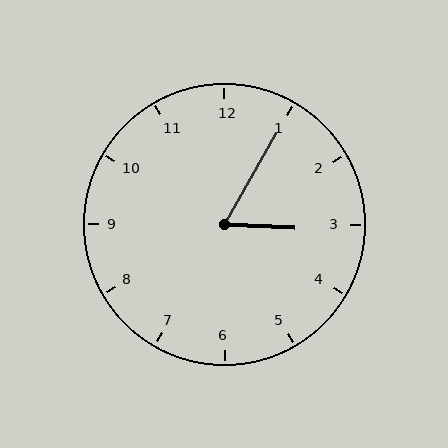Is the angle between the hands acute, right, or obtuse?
It is acute.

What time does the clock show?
3:05.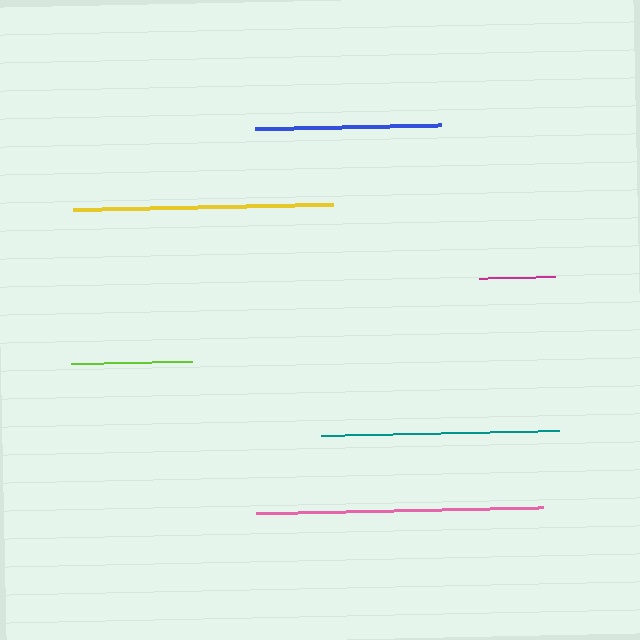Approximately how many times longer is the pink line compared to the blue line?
The pink line is approximately 1.5 times the length of the blue line.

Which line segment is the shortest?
The magenta line is the shortest at approximately 76 pixels.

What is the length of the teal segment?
The teal segment is approximately 238 pixels long.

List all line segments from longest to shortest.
From longest to shortest: pink, yellow, teal, blue, lime, magenta.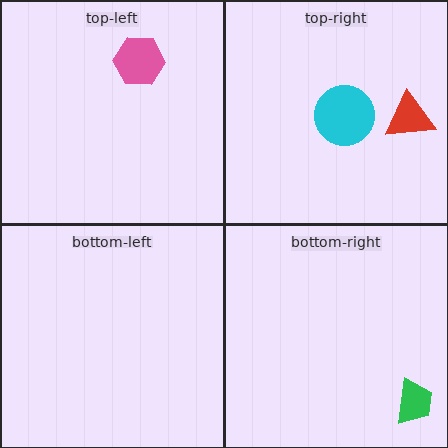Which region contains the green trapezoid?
The bottom-right region.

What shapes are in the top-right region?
The cyan circle, the red triangle.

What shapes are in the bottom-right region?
The green trapezoid.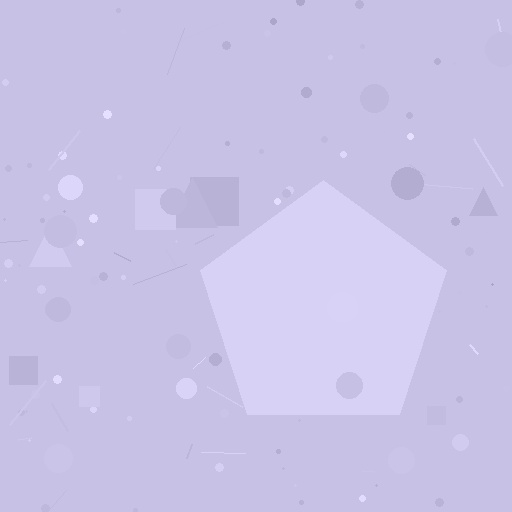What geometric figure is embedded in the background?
A pentagon is embedded in the background.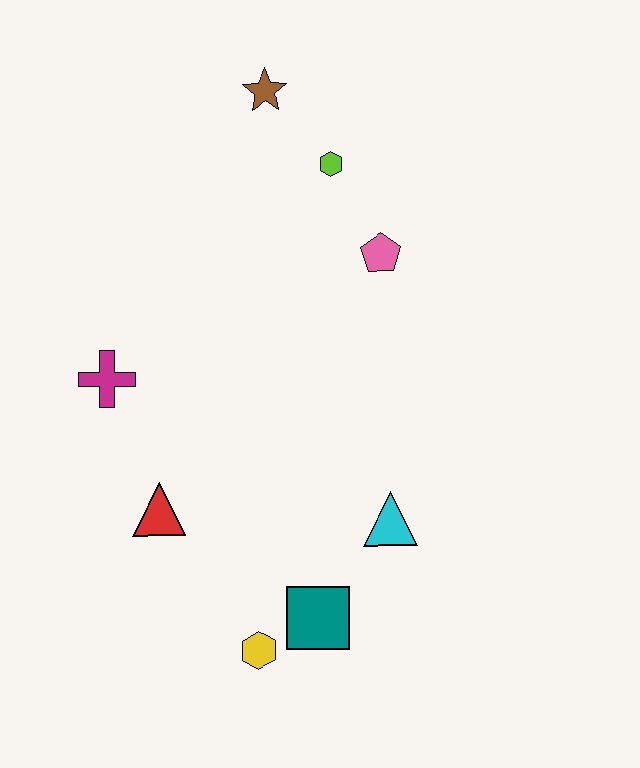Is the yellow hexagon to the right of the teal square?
No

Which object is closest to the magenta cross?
The red triangle is closest to the magenta cross.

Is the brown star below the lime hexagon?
No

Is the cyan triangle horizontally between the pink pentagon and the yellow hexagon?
No